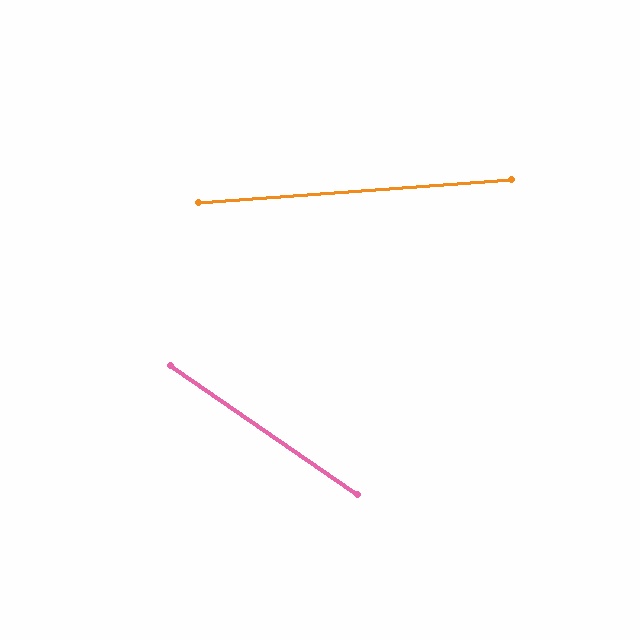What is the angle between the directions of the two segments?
Approximately 39 degrees.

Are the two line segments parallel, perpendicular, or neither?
Neither parallel nor perpendicular — they differ by about 39°.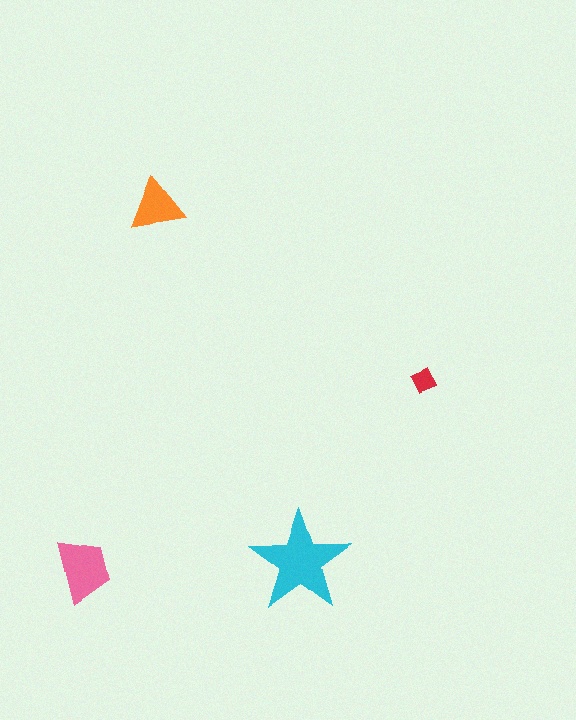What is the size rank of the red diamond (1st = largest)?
4th.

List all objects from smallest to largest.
The red diamond, the orange triangle, the pink trapezoid, the cyan star.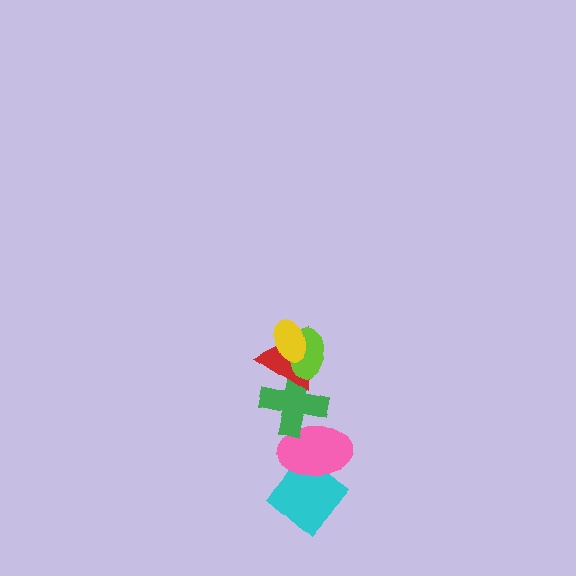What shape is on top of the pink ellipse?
The green cross is on top of the pink ellipse.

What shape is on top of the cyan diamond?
The pink ellipse is on top of the cyan diamond.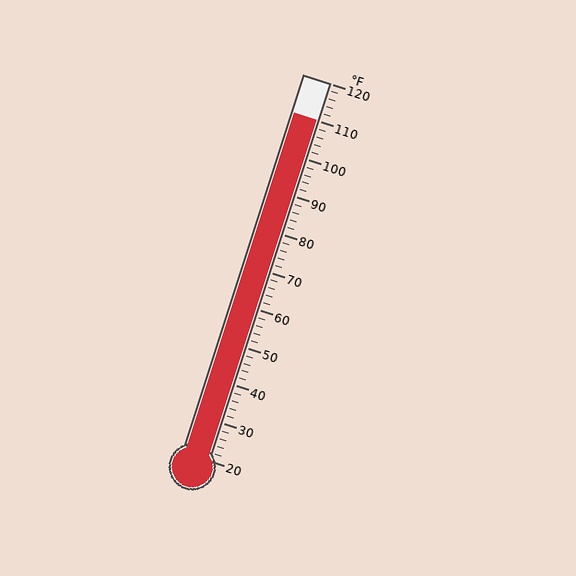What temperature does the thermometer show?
The thermometer shows approximately 110°F.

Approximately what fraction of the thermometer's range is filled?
The thermometer is filled to approximately 90% of its range.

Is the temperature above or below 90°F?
The temperature is above 90°F.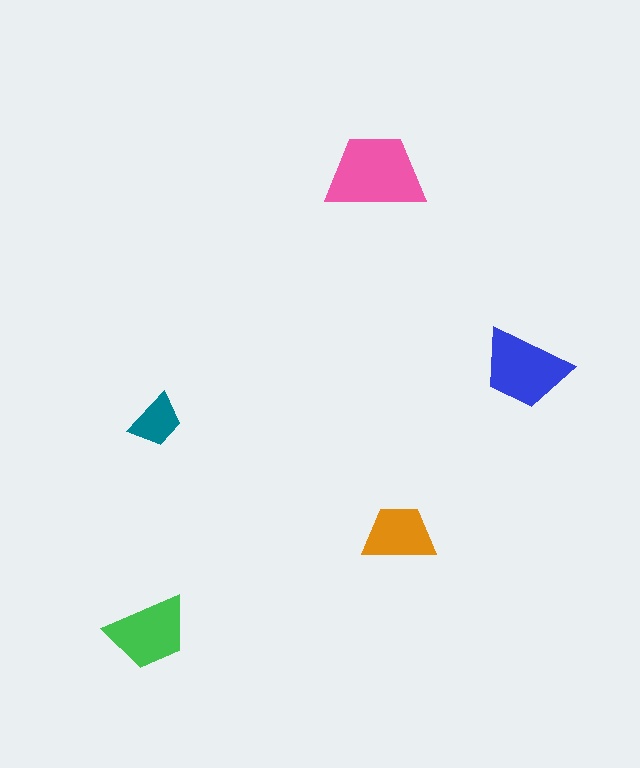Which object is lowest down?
The green trapezoid is bottommost.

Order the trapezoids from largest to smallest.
the pink one, the blue one, the green one, the orange one, the teal one.